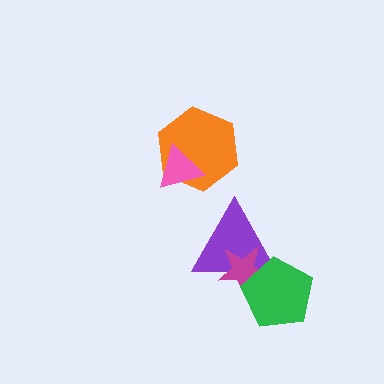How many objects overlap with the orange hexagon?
1 object overlaps with the orange hexagon.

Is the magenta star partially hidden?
Yes, it is partially covered by another shape.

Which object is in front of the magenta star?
The green pentagon is in front of the magenta star.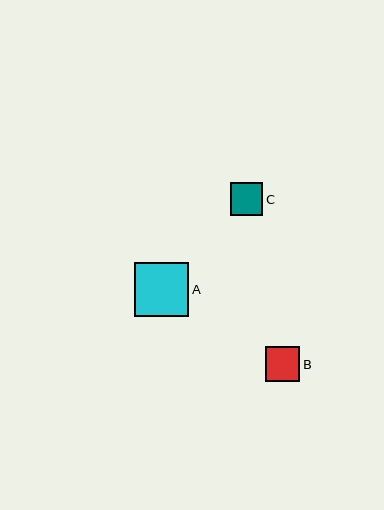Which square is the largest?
Square A is the largest with a size of approximately 54 pixels.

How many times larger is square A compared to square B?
Square A is approximately 1.5 times the size of square B.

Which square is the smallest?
Square C is the smallest with a size of approximately 32 pixels.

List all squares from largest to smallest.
From largest to smallest: A, B, C.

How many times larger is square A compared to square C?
Square A is approximately 1.7 times the size of square C.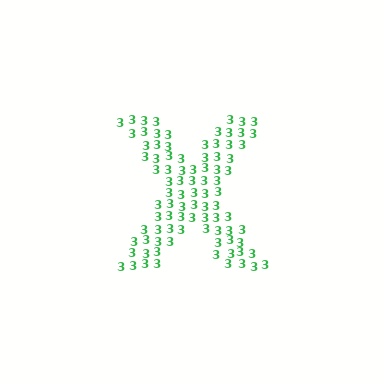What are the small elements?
The small elements are digit 3's.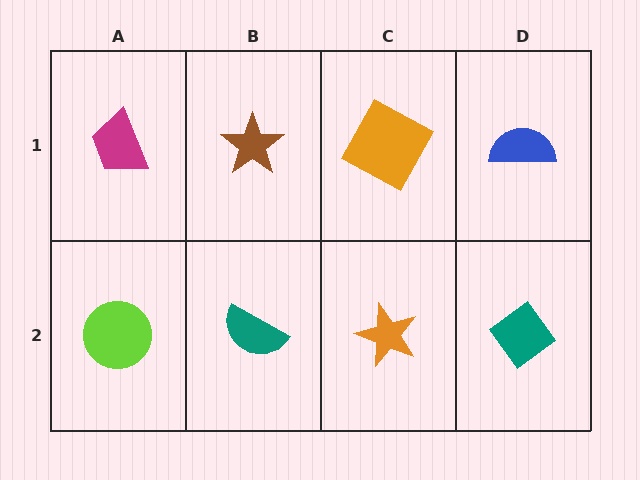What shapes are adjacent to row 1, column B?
A teal semicircle (row 2, column B), a magenta trapezoid (row 1, column A), an orange square (row 1, column C).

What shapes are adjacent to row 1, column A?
A lime circle (row 2, column A), a brown star (row 1, column B).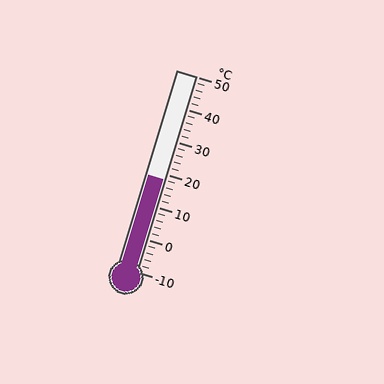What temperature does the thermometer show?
The thermometer shows approximately 18°C.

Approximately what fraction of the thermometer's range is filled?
The thermometer is filled to approximately 45% of its range.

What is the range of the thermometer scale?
The thermometer scale ranges from -10°C to 50°C.